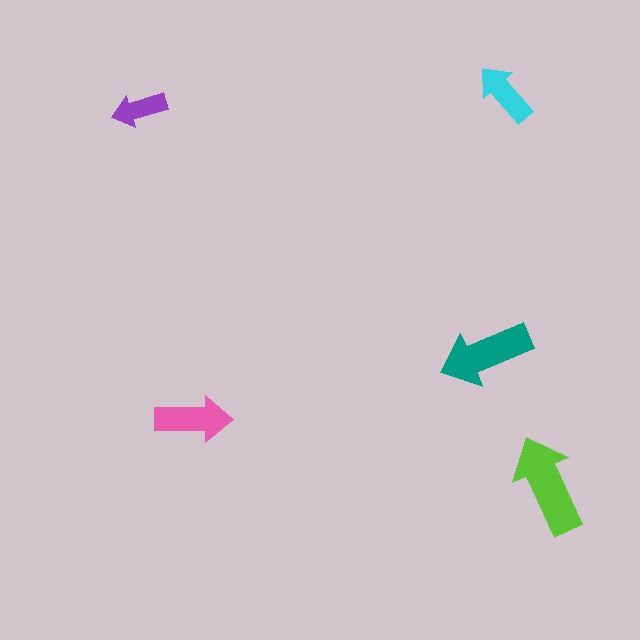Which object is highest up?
The cyan arrow is topmost.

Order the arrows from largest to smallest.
the lime one, the teal one, the pink one, the cyan one, the purple one.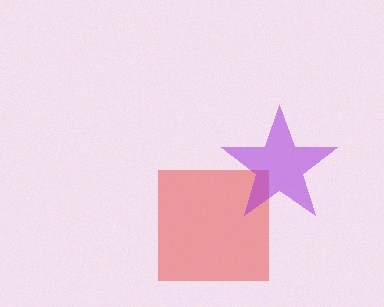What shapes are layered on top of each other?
The layered shapes are: a red square, a purple star.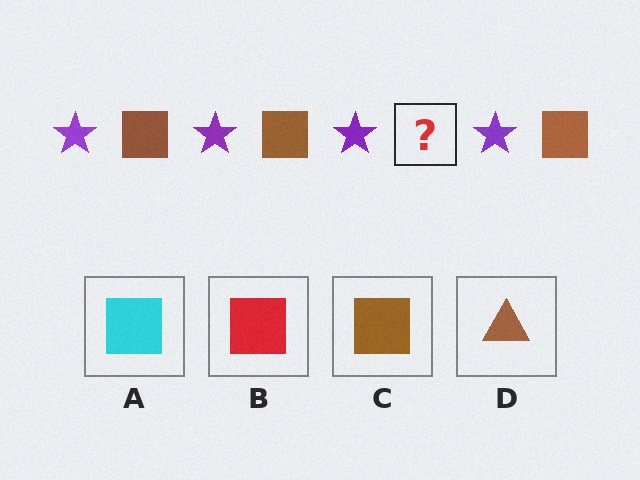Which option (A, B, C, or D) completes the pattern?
C.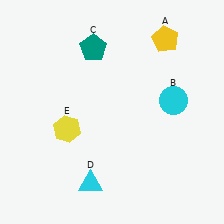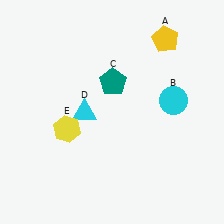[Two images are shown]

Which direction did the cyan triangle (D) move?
The cyan triangle (D) moved up.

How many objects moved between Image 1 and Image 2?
2 objects moved between the two images.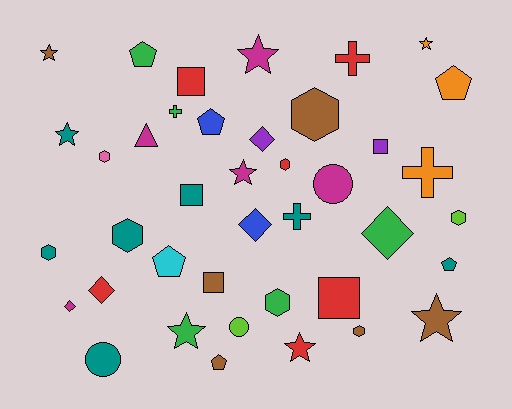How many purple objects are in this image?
There are 2 purple objects.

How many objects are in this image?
There are 40 objects.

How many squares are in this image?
There are 5 squares.